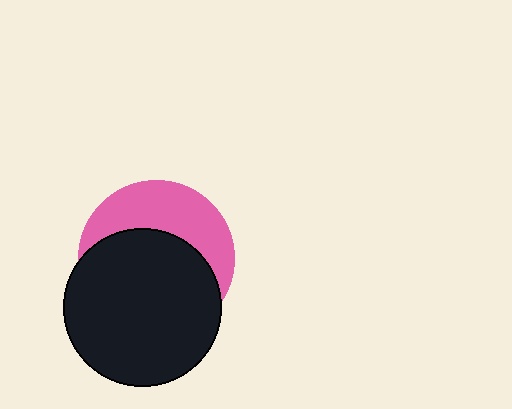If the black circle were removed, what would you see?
You would see the complete pink circle.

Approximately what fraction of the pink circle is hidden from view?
Roughly 60% of the pink circle is hidden behind the black circle.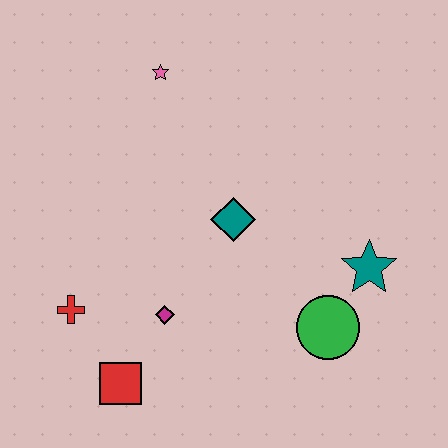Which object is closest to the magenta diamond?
The red square is closest to the magenta diamond.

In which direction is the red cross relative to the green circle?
The red cross is to the left of the green circle.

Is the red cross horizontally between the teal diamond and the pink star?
No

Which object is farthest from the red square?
The pink star is farthest from the red square.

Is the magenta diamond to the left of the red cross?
No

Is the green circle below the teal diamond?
Yes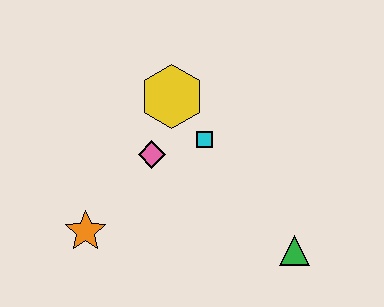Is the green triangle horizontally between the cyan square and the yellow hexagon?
No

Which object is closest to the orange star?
The pink diamond is closest to the orange star.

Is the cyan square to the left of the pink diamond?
No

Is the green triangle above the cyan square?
No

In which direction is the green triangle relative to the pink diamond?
The green triangle is to the right of the pink diamond.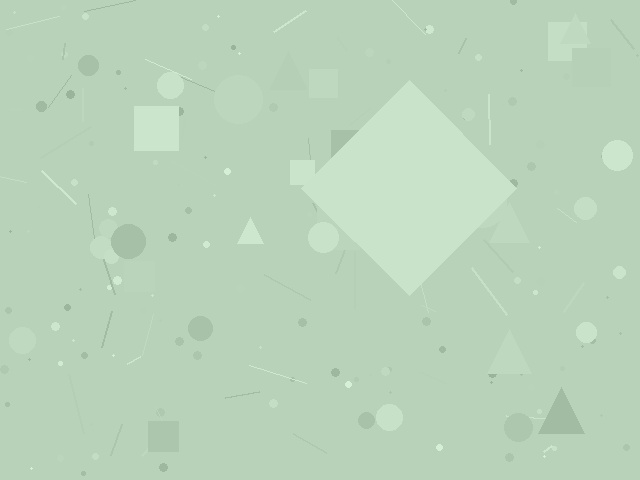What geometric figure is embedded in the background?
A diamond is embedded in the background.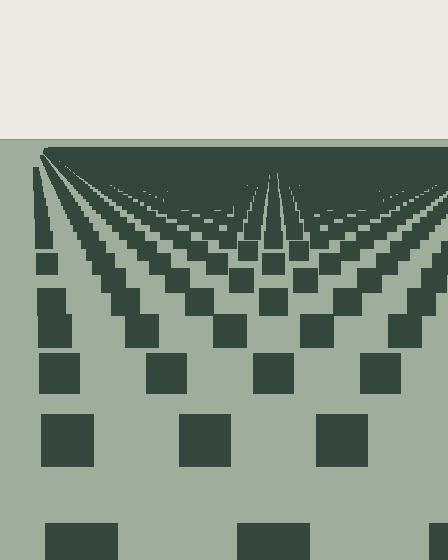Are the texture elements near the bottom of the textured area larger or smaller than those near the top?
Larger. Near the bottom, elements are closer to the viewer and appear at a bigger on-screen size.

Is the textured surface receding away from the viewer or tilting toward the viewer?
The surface is receding away from the viewer. Texture elements get smaller and denser toward the top.